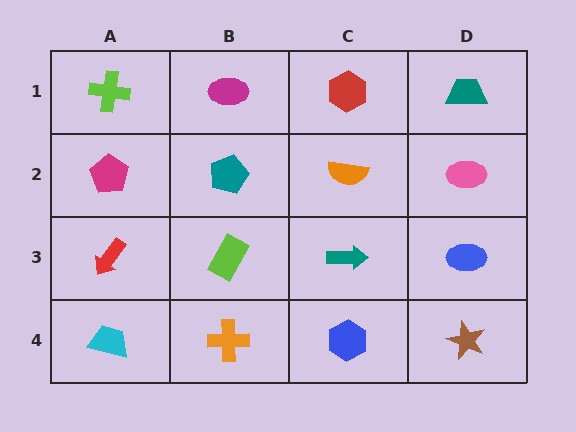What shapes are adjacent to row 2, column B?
A magenta ellipse (row 1, column B), a lime rectangle (row 3, column B), a magenta pentagon (row 2, column A), an orange semicircle (row 2, column C).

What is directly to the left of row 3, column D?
A teal arrow.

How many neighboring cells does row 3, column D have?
3.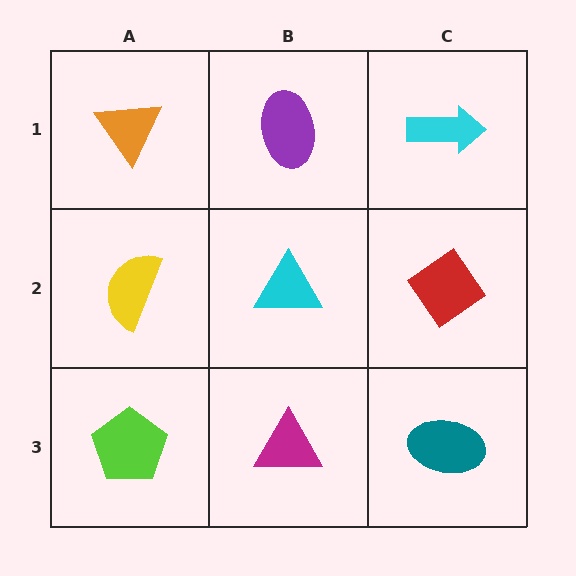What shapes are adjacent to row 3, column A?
A yellow semicircle (row 2, column A), a magenta triangle (row 3, column B).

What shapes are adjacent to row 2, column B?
A purple ellipse (row 1, column B), a magenta triangle (row 3, column B), a yellow semicircle (row 2, column A), a red diamond (row 2, column C).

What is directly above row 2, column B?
A purple ellipse.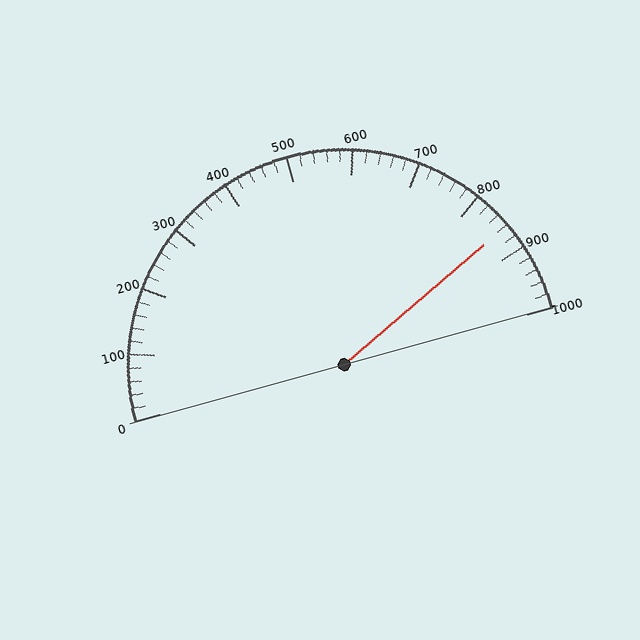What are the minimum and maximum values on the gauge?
The gauge ranges from 0 to 1000.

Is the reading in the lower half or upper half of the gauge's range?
The reading is in the upper half of the range (0 to 1000).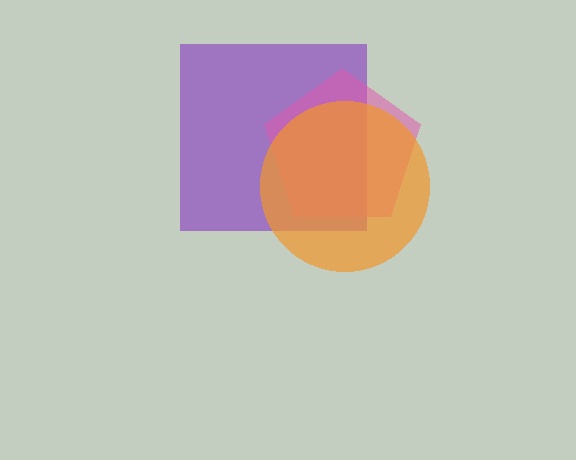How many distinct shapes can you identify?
There are 3 distinct shapes: a purple square, a pink pentagon, an orange circle.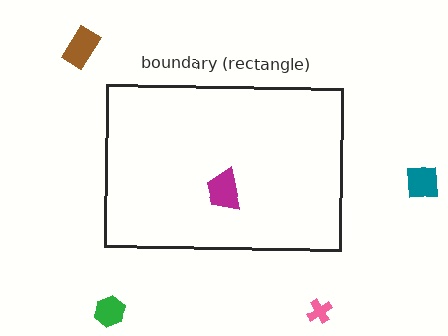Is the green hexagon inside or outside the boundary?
Outside.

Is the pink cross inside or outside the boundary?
Outside.